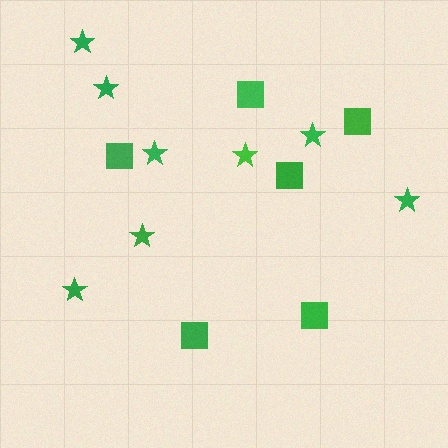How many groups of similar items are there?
There are 2 groups: one group of squares (6) and one group of stars (8).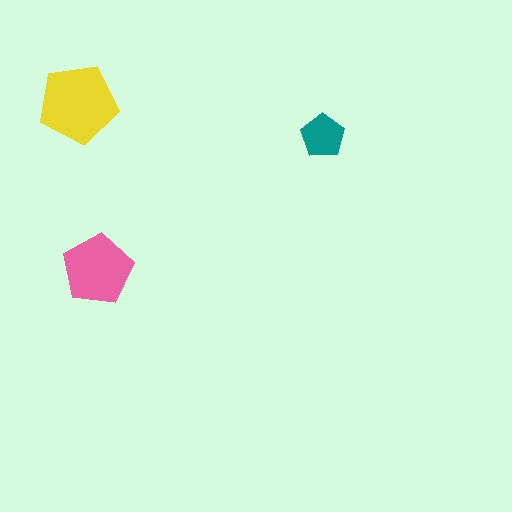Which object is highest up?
The yellow pentagon is topmost.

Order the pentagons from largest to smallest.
the yellow one, the pink one, the teal one.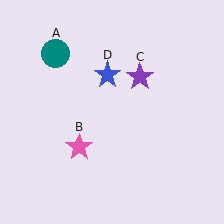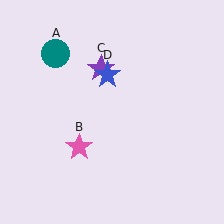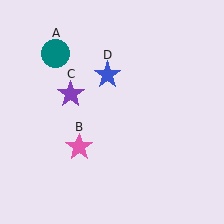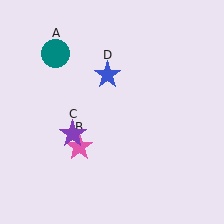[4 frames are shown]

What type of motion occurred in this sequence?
The purple star (object C) rotated counterclockwise around the center of the scene.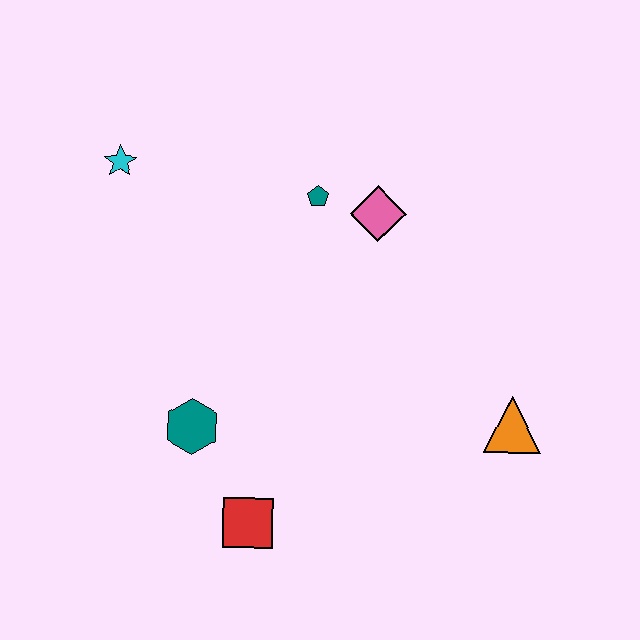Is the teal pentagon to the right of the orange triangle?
No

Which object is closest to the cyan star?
The teal pentagon is closest to the cyan star.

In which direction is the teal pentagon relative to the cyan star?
The teal pentagon is to the right of the cyan star.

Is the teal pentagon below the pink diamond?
No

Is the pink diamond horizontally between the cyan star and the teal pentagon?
No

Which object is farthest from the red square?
The cyan star is farthest from the red square.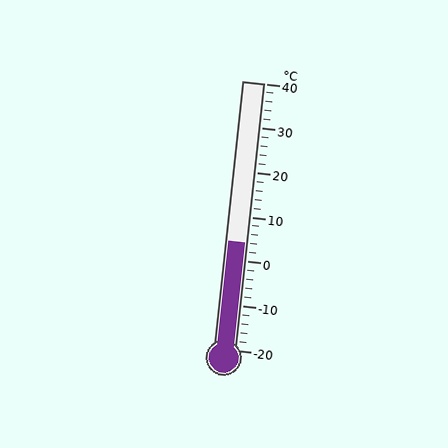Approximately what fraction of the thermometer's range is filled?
The thermometer is filled to approximately 40% of its range.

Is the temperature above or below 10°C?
The temperature is below 10°C.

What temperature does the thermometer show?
The thermometer shows approximately 4°C.